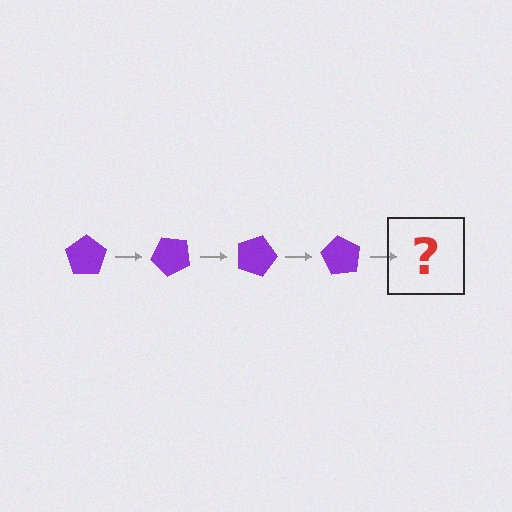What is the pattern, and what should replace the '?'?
The pattern is that the pentagon rotates 45 degrees each step. The '?' should be a purple pentagon rotated 180 degrees.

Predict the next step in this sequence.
The next step is a purple pentagon rotated 180 degrees.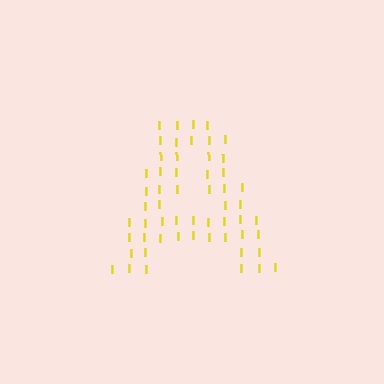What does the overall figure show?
The overall figure shows the letter A.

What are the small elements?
The small elements are letter I's.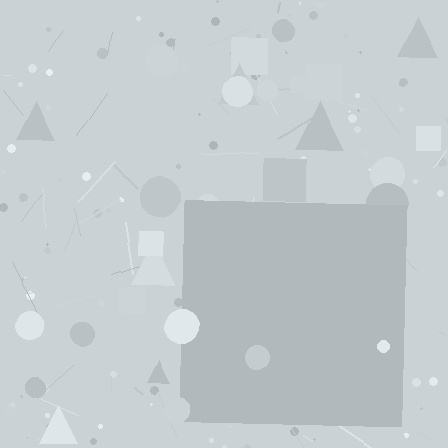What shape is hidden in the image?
A square is hidden in the image.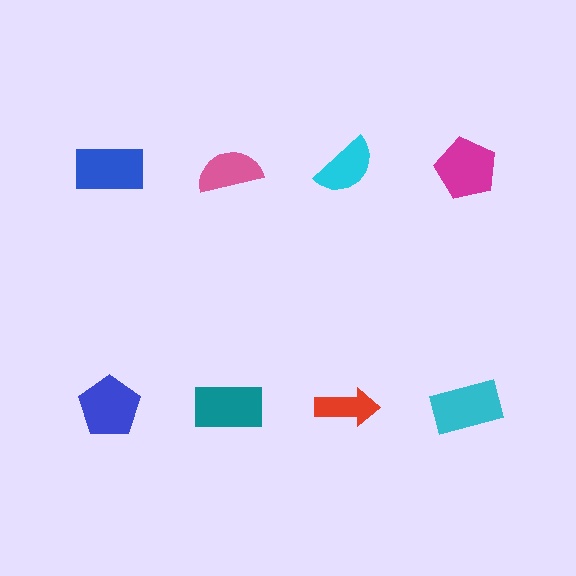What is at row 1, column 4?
A magenta pentagon.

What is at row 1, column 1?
A blue rectangle.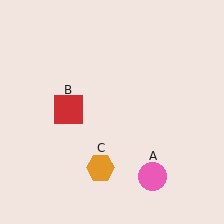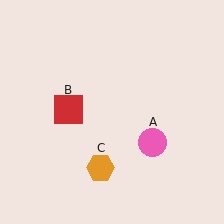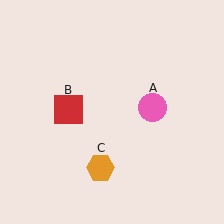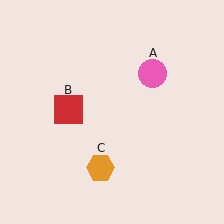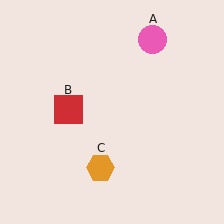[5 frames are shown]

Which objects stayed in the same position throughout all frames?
Red square (object B) and orange hexagon (object C) remained stationary.